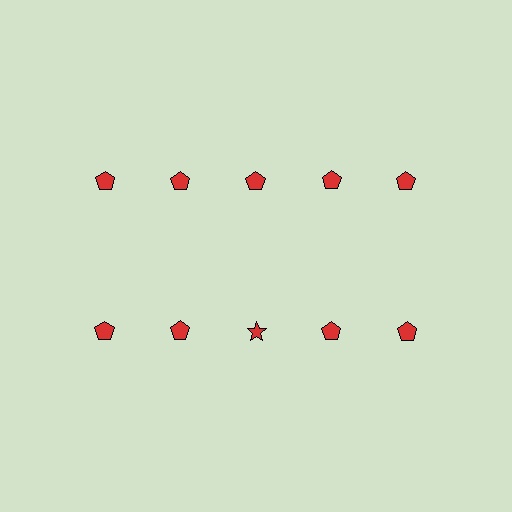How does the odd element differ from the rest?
It has a different shape: star instead of pentagon.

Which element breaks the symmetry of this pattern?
The red star in the second row, center column breaks the symmetry. All other shapes are red pentagons.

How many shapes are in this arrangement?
There are 10 shapes arranged in a grid pattern.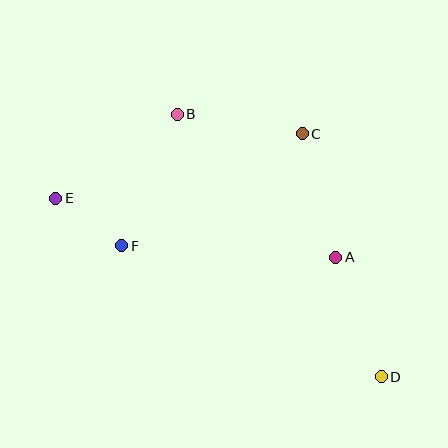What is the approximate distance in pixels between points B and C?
The distance between B and C is approximately 126 pixels.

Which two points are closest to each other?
Points E and F are closest to each other.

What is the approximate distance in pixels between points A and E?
The distance between A and E is approximately 286 pixels.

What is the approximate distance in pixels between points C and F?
The distance between C and F is approximately 212 pixels.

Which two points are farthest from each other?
Points D and E are farthest from each other.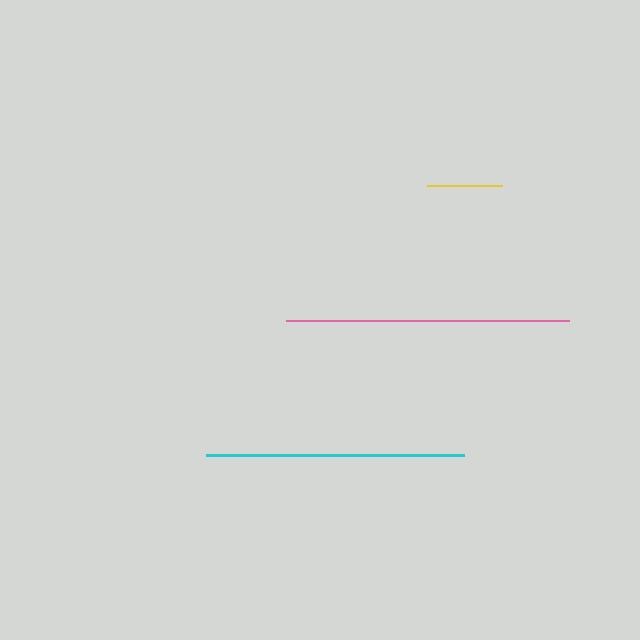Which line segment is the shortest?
The yellow line is the shortest at approximately 75 pixels.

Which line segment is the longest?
The pink line is the longest at approximately 284 pixels.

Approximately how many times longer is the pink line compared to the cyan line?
The pink line is approximately 1.1 times the length of the cyan line.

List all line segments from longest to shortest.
From longest to shortest: pink, cyan, yellow.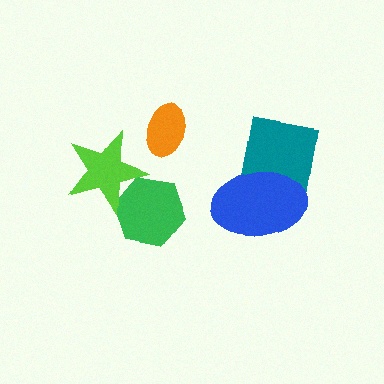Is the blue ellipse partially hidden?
No, no other shape covers it.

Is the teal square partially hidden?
Yes, it is partially covered by another shape.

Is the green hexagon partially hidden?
Yes, it is partially covered by another shape.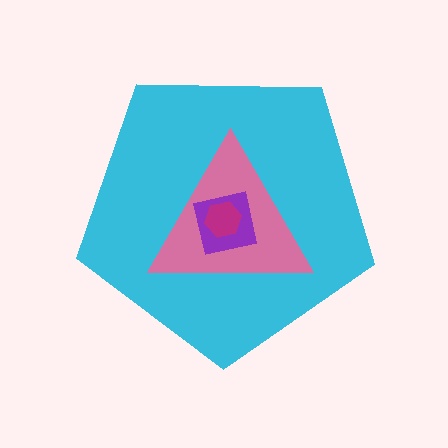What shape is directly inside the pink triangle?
The purple square.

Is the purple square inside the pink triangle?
Yes.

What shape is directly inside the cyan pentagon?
The pink triangle.